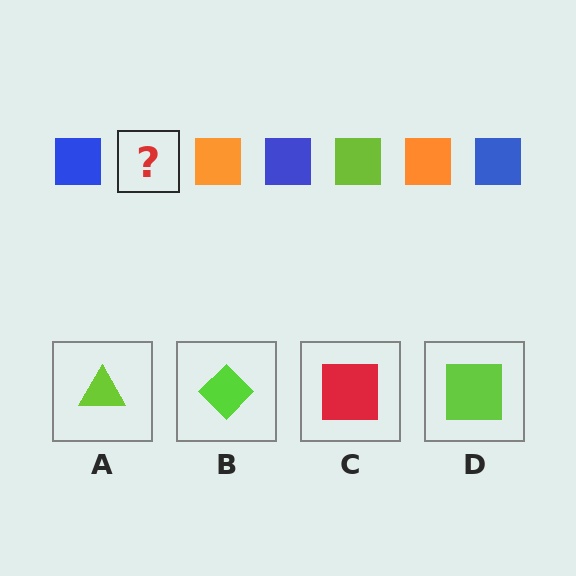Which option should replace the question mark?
Option D.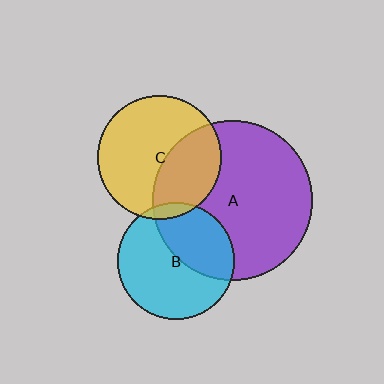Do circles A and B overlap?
Yes.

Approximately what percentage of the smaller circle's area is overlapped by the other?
Approximately 40%.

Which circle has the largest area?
Circle A (purple).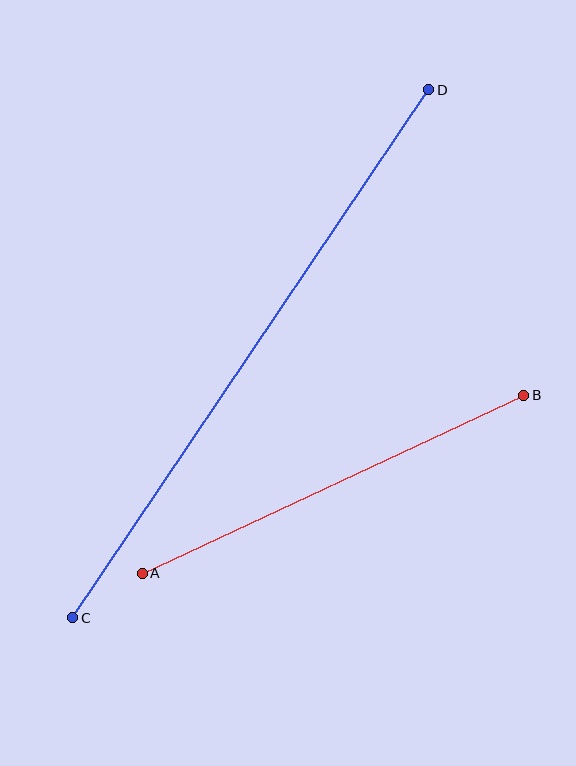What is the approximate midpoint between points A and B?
The midpoint is at approximately (333, 484) pixels.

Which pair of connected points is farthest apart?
Points C and D are farthest apart.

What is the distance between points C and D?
The distance is approximately 637 pixels.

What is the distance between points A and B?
The distance is approximately 421 pixels.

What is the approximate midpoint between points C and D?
The midpoint is at approximately (251, 354) pixels.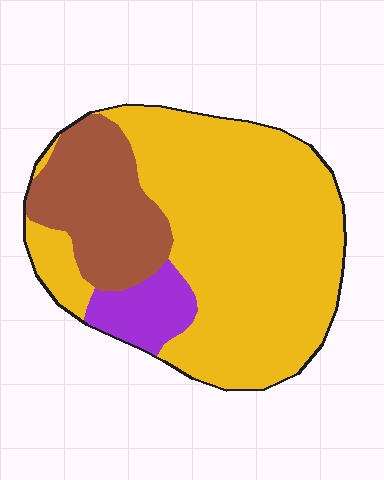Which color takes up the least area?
Purple, at roughly 10%.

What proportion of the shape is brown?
Brown covers about 25% of the shape.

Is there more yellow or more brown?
Yellow.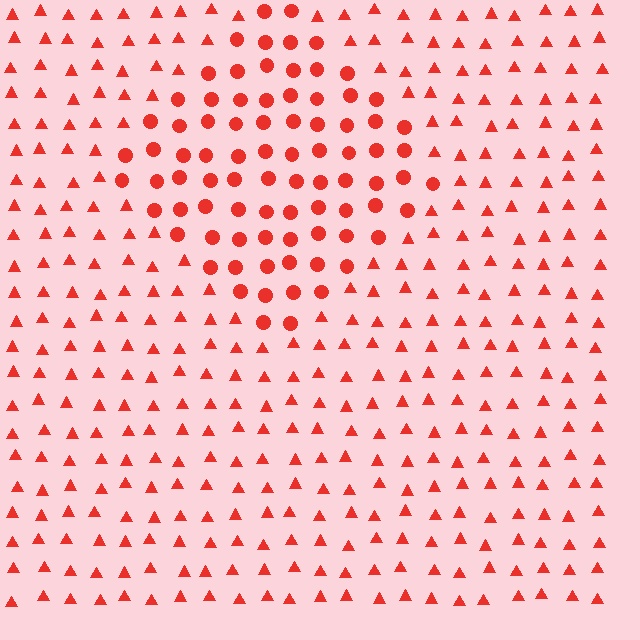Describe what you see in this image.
The image is filled with small red elements arranged in a uniform grid. A diamond-shaped region contains circles, while the surrounding area contains triangles. The boundary is defined purely by the change in element shape.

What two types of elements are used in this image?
The image uses circles inside the diamond region and triangles outside it.